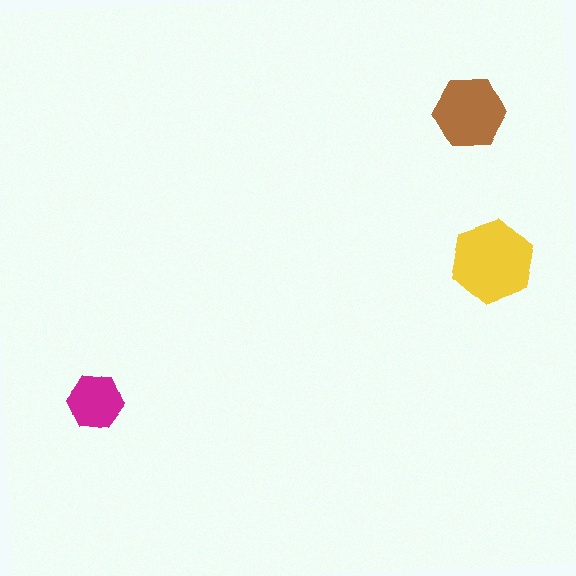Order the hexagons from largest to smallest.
the yellow one, the brown one, the magenta one.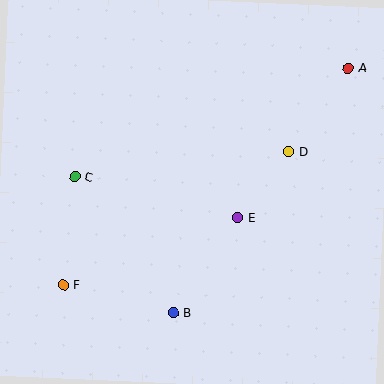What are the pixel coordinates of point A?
Point A is at (348, 68).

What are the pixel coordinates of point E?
Point E is at (238, 217).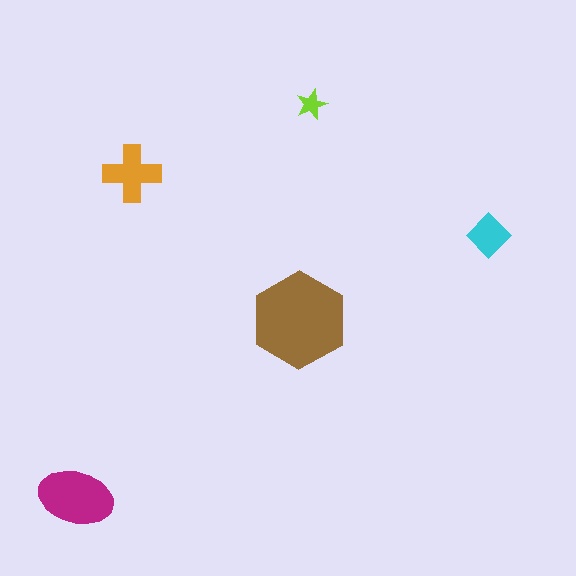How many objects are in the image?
There are 5 objects in the image.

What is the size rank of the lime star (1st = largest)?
5th.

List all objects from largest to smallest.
The brown hexagon, the magenta ellipse, the orange cross, the cyan diamond, the lime star.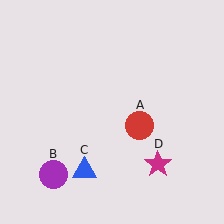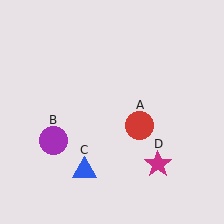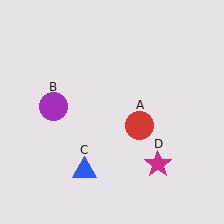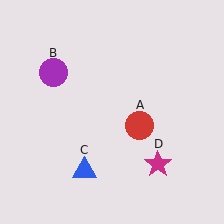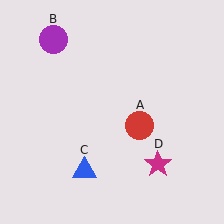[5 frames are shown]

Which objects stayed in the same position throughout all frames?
Red circle (object A) and blue triangle (object C) and magenta star (object D) remained stationary.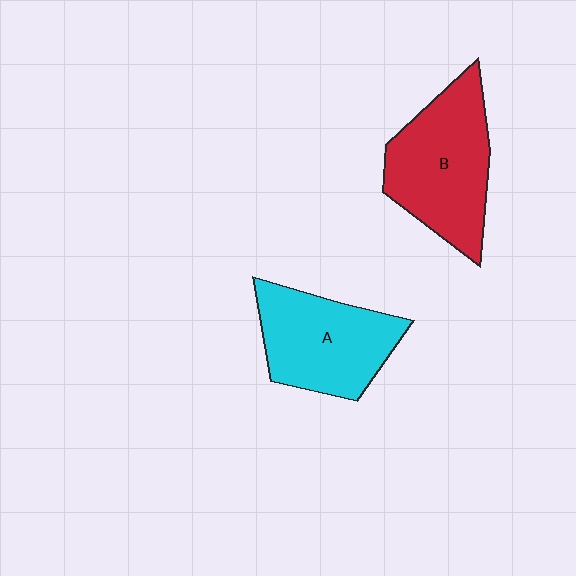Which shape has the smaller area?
Shape A (cyan).